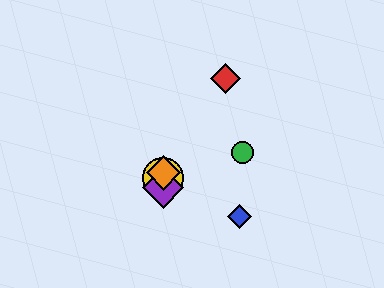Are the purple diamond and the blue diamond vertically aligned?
No, the purple diamond is at x≈163 and the blue diamond is at x≈240.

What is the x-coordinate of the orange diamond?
The orange diamond is at x≈163.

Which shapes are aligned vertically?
The yellow circle, the purple diamond, the orange diamond are aligned vertically.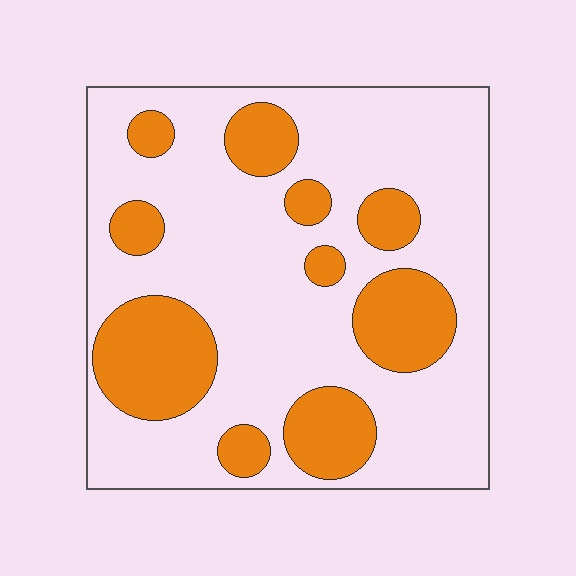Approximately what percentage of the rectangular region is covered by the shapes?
Approximately 30%.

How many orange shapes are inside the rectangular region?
10.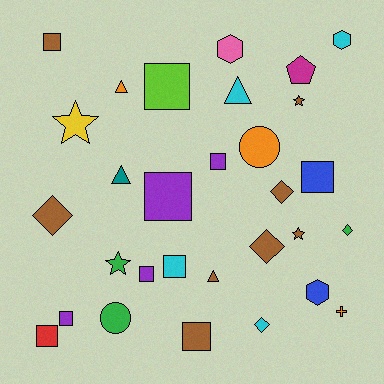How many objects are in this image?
There are 30 objects.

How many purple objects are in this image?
There are 4 purple objects.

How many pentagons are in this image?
There is 1 pentagon.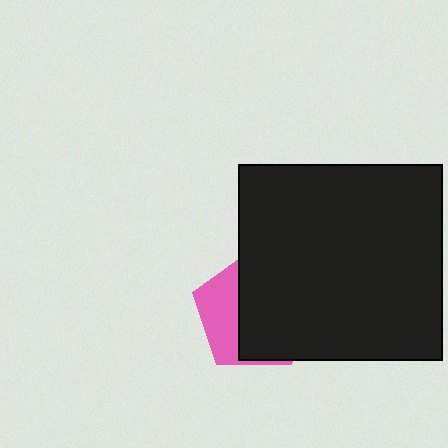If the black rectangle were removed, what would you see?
You would see the complete pink pentagon.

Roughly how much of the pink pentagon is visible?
A small part of it is visible (roughly 34%).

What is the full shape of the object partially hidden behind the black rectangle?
The partially hidden object is a pink pentagon.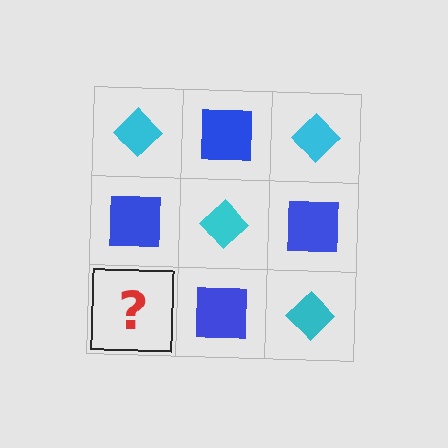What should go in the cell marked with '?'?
The missing cell should contain a cyan diamond.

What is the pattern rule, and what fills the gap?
The rule is that it alternates cyan diamond and blue square in a checkerboard pattern. The gap should be filled with a cyan diamond.